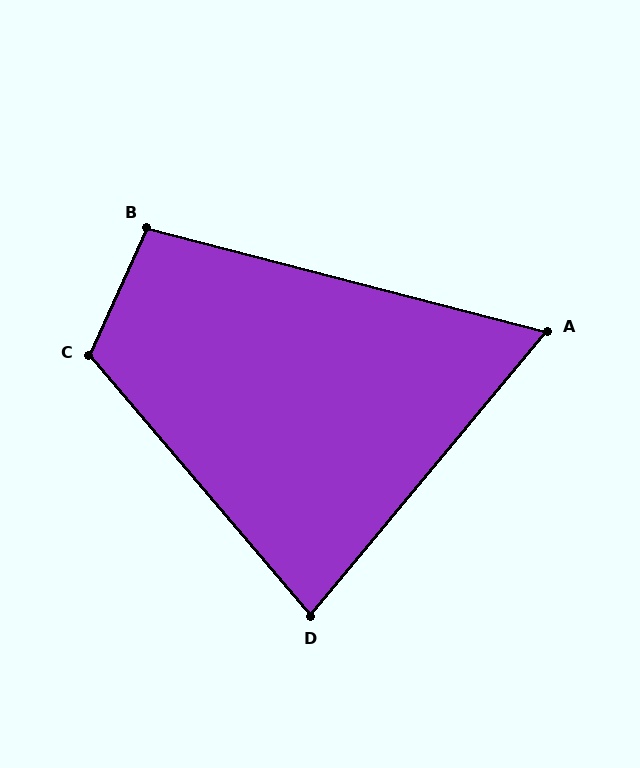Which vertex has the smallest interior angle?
A, at approximately 65 degrees.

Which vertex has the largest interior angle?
C, at approximately 115 degrees.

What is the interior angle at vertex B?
Approximately 100 degrees (obtuse).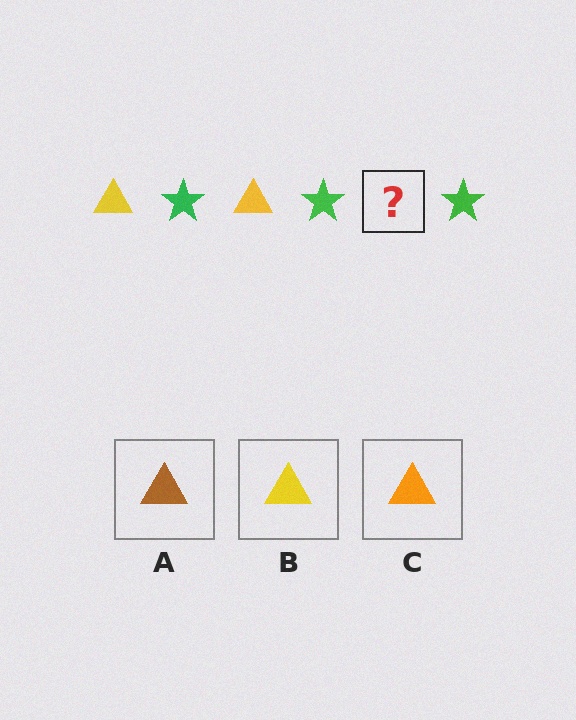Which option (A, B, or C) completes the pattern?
B.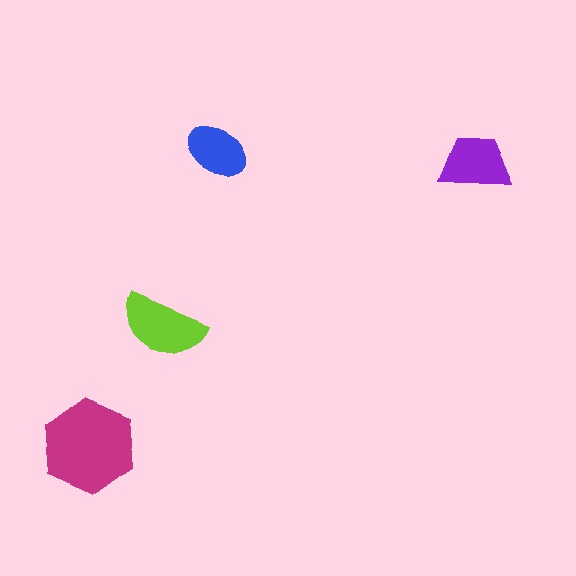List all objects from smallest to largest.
The blue ellipse, the purple trapezoid, the lime semicircle, the magenta hexagon.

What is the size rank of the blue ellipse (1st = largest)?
4th.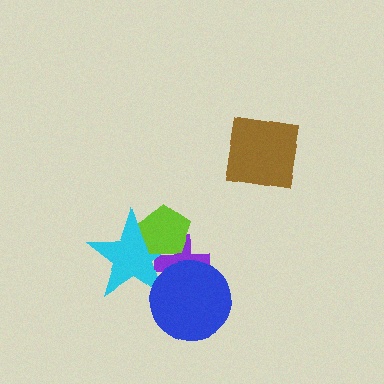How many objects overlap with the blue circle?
2 objects overlap with the blue circle.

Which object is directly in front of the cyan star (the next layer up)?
The lime pentagon is directly in front of the cyan star.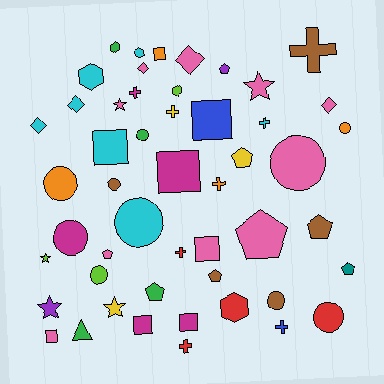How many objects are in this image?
There are 50 objects.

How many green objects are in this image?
There are 4 green objects.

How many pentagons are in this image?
There are 8 pentagons.